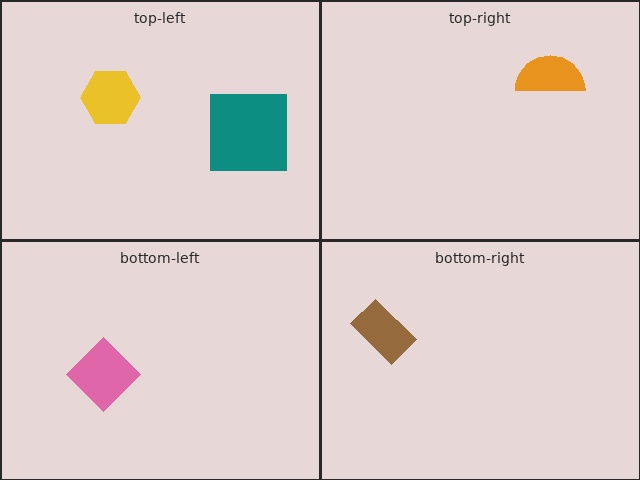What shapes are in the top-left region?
The yellow hexagon, the teal square.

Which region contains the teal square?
The top-left region.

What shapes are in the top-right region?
The orange semicircle.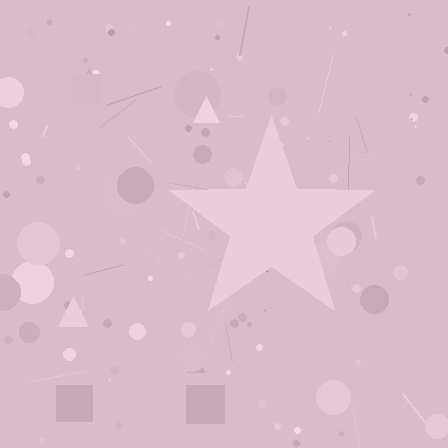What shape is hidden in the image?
A star is hidden in the image.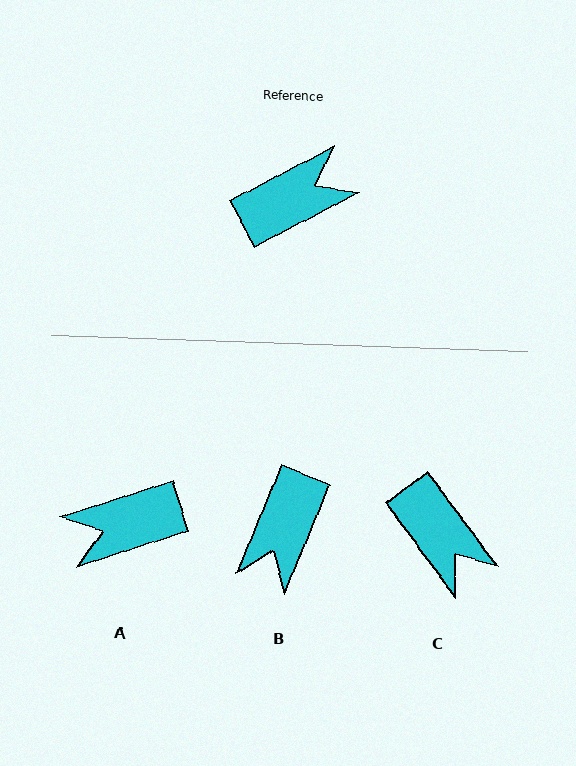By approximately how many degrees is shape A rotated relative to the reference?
Approximately 170 degrees counter-clockwise.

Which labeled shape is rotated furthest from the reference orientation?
A, about 170 degrees away.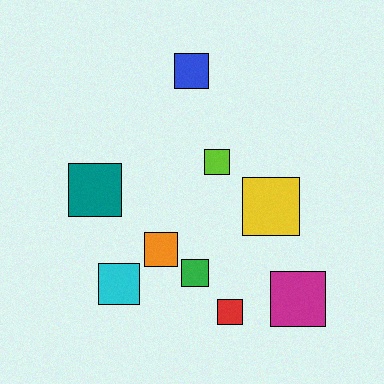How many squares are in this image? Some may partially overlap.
There are 9 squares.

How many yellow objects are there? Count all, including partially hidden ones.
There is 1 yellow object.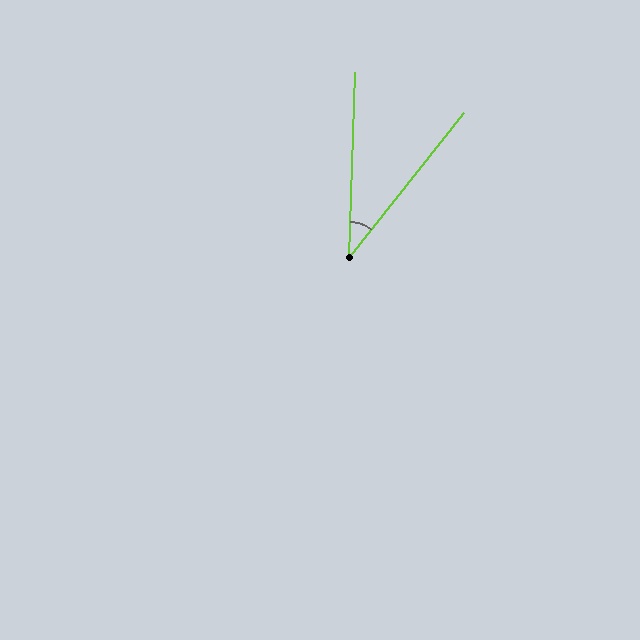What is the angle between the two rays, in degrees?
Approximately 37 degrees.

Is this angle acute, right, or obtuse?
It is acute.